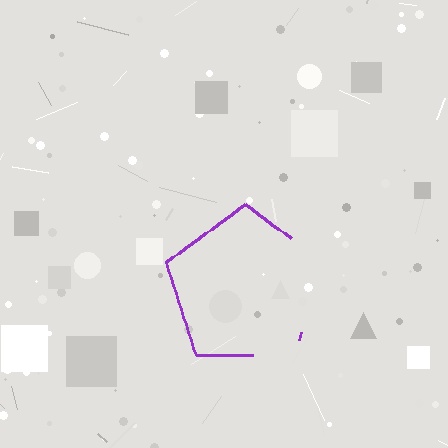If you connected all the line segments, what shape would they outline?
They would outline a pentagon.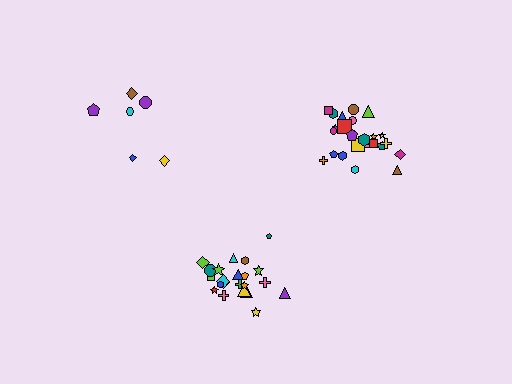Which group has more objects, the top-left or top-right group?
The top-right group.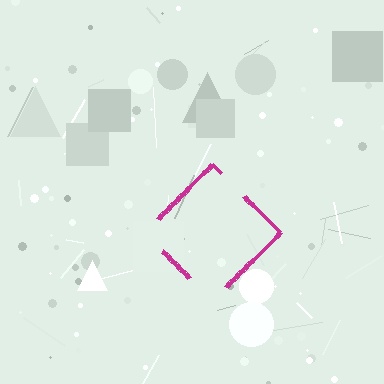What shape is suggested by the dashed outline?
The dashed outline suggests a diamond.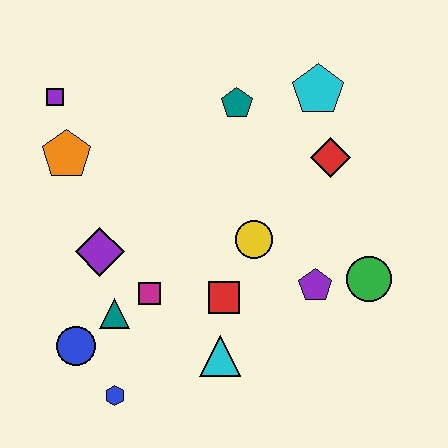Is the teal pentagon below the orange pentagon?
No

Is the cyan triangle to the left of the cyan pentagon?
Yes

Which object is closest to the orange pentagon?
The purple square is closest to the orange pentagon.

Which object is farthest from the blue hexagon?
The cyan pentagon is farthest from the blue hexagon.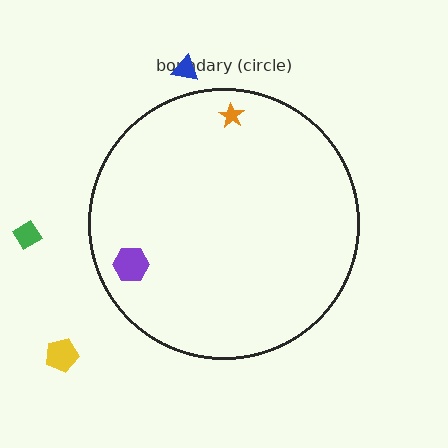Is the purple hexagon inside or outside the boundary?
Inside.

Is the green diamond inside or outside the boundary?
Outside.